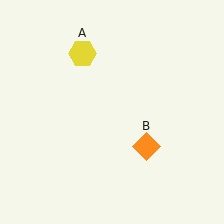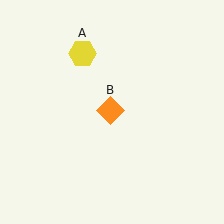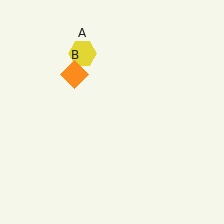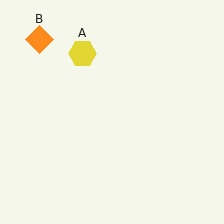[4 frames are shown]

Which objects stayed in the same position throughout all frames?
Yellow hexagon (object A) remained stationary.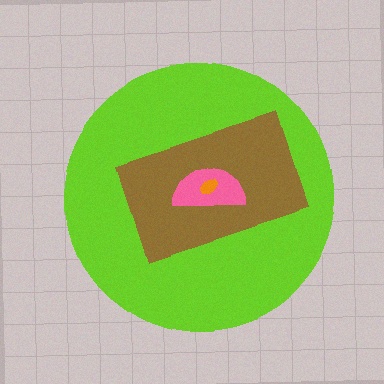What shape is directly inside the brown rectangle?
The pink semicircle.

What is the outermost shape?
The lime circle.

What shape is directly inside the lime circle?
The brown rectangle.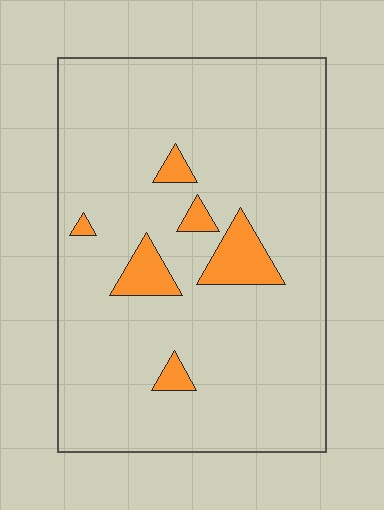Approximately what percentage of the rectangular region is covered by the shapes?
Approximately 10%.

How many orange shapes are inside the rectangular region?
6.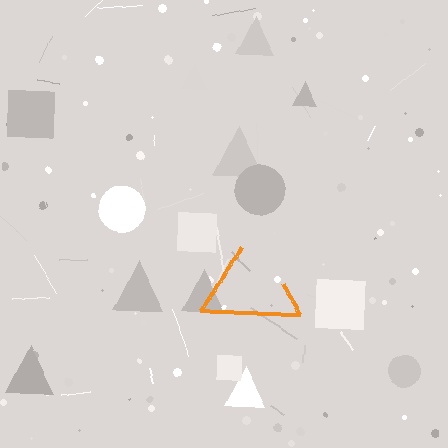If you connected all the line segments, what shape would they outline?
They would outline a triangle.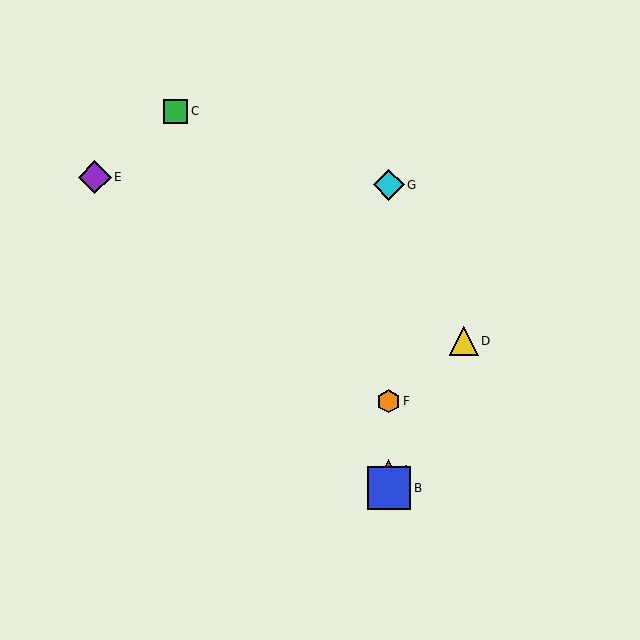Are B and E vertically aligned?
No, B is at x≈389 and E is at x≈95.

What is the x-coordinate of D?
Object D is at x≈464.